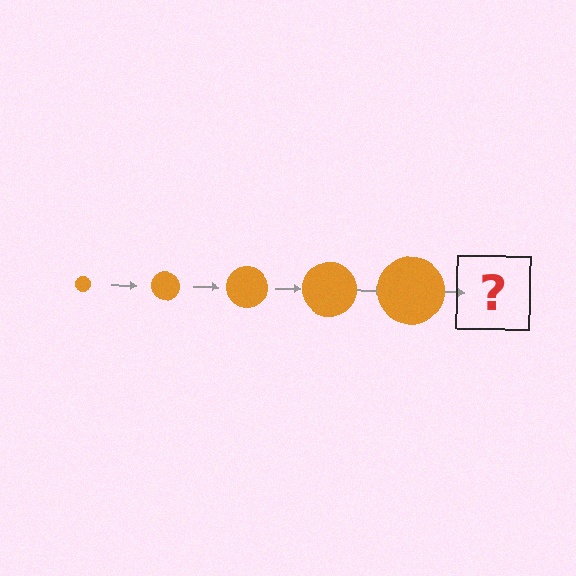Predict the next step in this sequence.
The next step is an orange circle, larger than the previous one.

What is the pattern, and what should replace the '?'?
The pattern is that the circle gets progressively larger each step. The '?' should be an orange circle, larger than the previous one.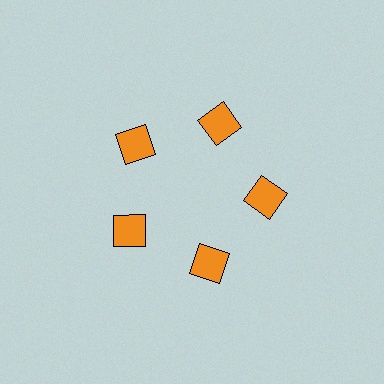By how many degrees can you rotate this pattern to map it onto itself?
The pattern maps onto itself every 72 degrees of rotation.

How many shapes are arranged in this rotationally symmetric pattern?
There are 5 shapes, arranged in 5 groups of 1.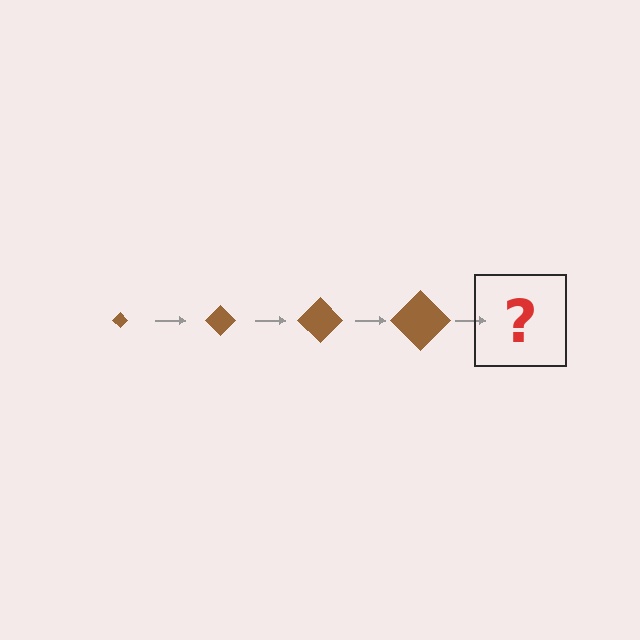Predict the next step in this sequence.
The next step is a brown diamond, larger than the previous one.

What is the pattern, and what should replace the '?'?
The pattern is that the diamond gets progressively larger each step. The '?' should be a brown diamond, larger than the previous one.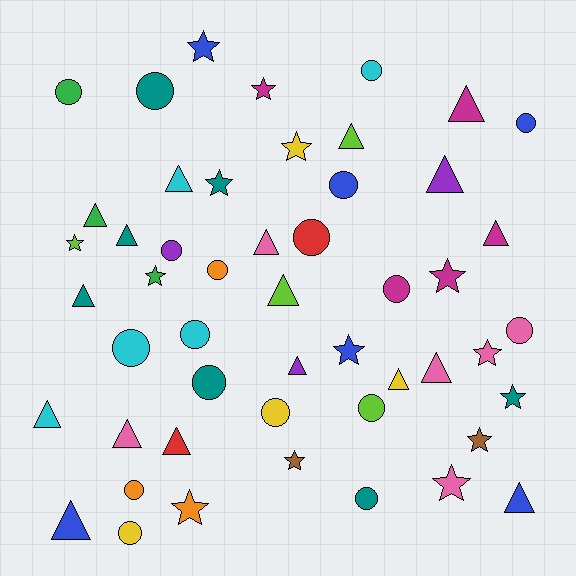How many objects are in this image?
There are 50 objects.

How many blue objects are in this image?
There are 6 blue objects.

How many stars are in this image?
There are 14 stars.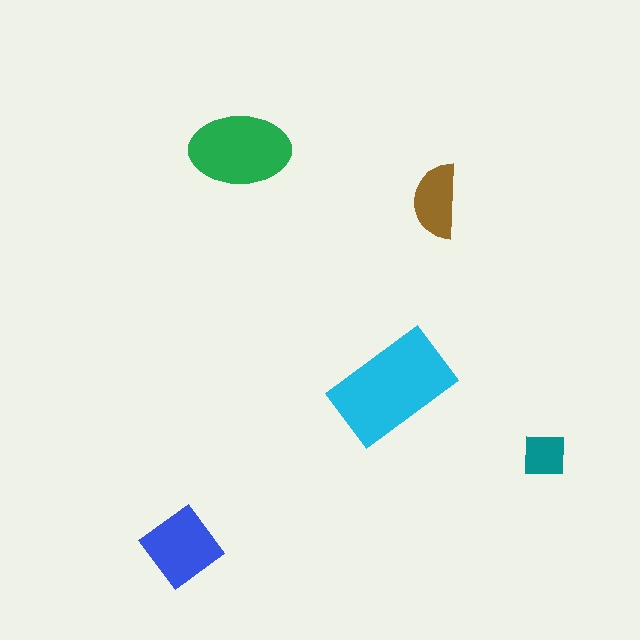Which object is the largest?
The cyan rectangle.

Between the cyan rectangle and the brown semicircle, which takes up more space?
The cyan rectangle.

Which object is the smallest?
The teal square.